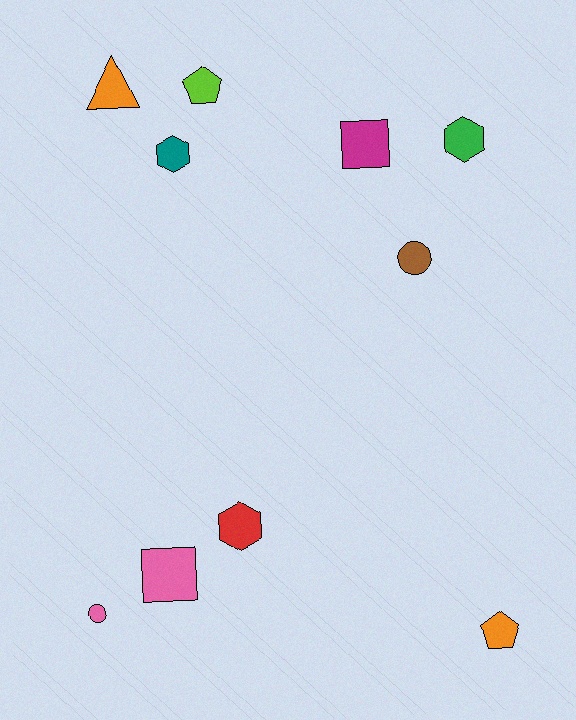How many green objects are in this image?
There is 1 green object.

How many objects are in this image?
There are 10 objects.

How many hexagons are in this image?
There are 3 hexagons.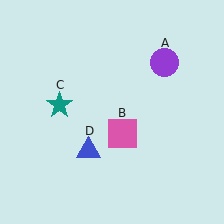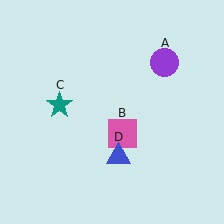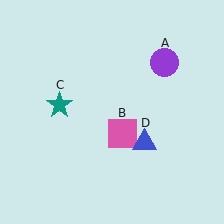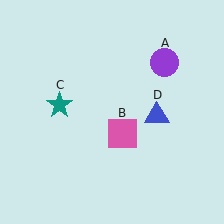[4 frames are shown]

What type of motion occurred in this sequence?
The blue triangle (object D) rotated counterclockwise around the center of the scene.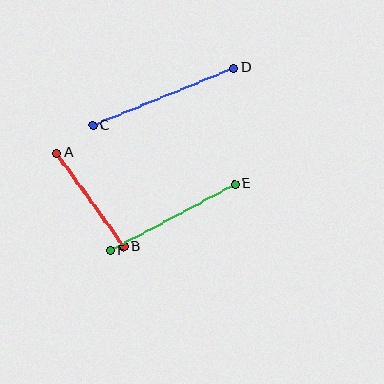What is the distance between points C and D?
The distance is approximately 152 pixels.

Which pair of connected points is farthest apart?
Points C and D are farthest apart.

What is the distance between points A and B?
The distance is approximately 115 pixels.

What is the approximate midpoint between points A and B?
The midpoint is at approximately (90, 200) pixels.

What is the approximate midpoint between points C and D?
The midpoint is at approximately (163, 97) pixels.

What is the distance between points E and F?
The distance is approximately 142 pixels.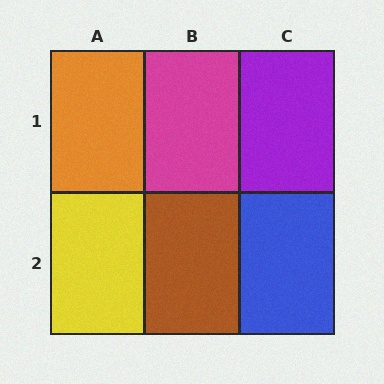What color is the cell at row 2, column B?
Brown.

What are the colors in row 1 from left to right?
Orange, magenta, purple.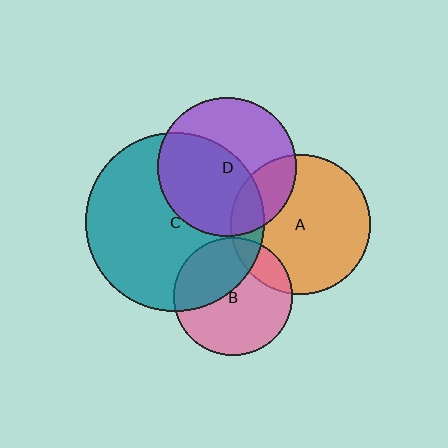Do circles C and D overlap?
Yes.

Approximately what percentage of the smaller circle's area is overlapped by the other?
Approximately 55%.